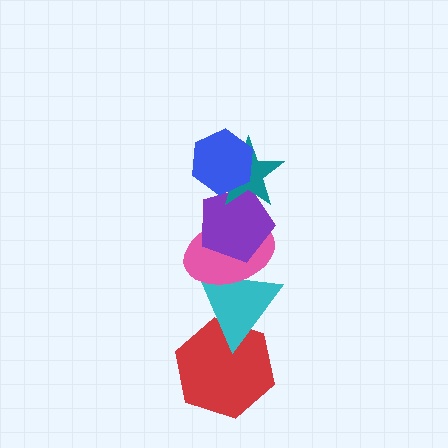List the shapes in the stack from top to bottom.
From top to bottom: the blue hexagon, the teal star, the purple pentagon, the pink ellipse, the cyan triangle, the red hexagon.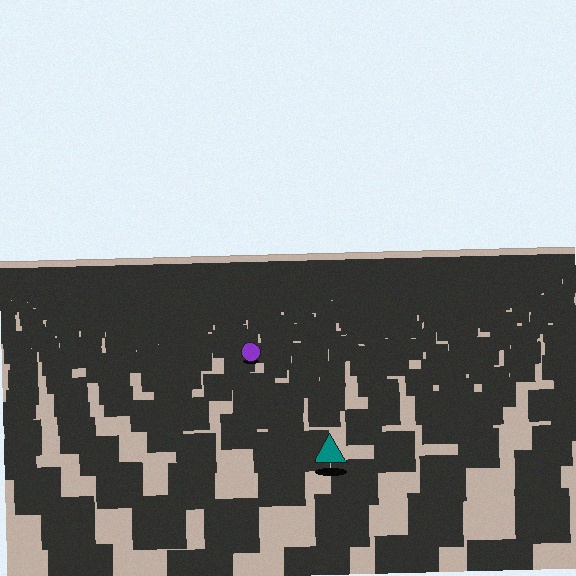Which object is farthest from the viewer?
The purple circle is farthest from the viewer. It appears smaller and the ground texture around it is denser.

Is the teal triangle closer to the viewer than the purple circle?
Yes. The teal triangle is closer — you can tell from the texture gradient: the ground texture is coarser near it.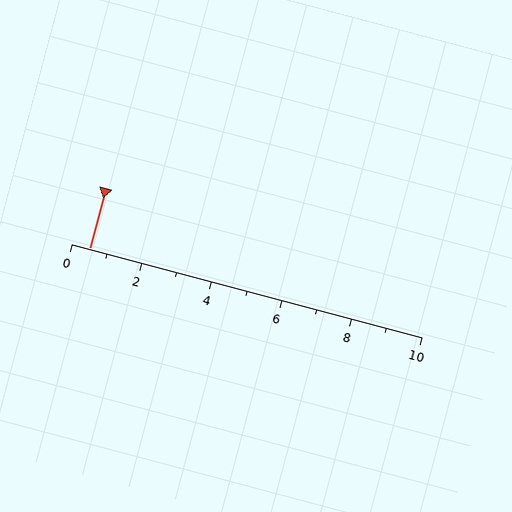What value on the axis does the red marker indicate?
The marker indicates approximately 0.5.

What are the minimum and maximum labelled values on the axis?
The axis runs from 0 to 10.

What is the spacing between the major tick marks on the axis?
The major ticks are spaced 2 apart.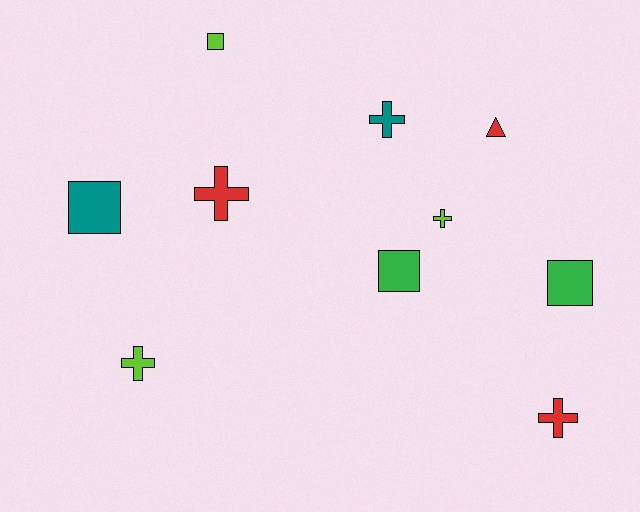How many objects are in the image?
There are 10 objects.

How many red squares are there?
There are no red squares.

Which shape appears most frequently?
Cross, with 5 objects.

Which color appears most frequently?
Red, with 3 objects.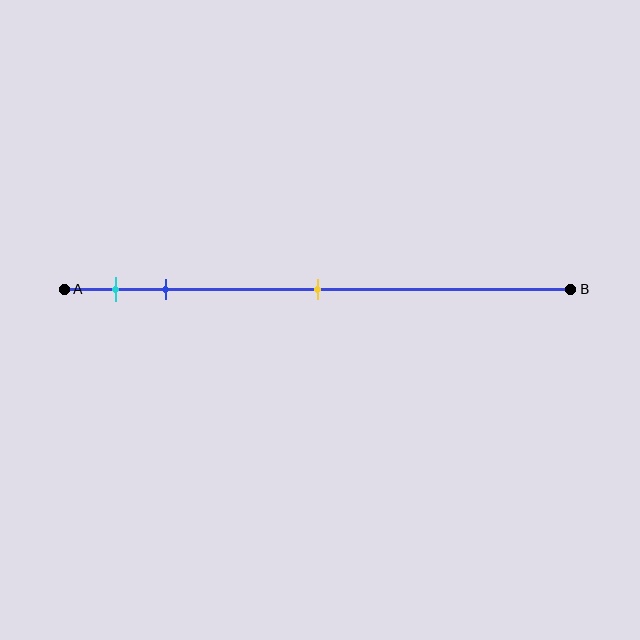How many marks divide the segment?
There are 3 marks dividing the segment.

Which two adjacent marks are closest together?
The cyan and blue marks are the closest adjacent pair.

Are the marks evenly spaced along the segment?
No, the marks are not evenly spaced.